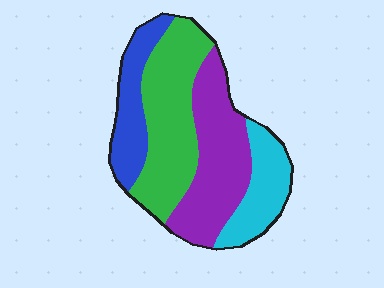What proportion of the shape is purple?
Purple takes up between a quarter and a half of the shape.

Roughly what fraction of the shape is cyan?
Cyan covers 17% of the shape.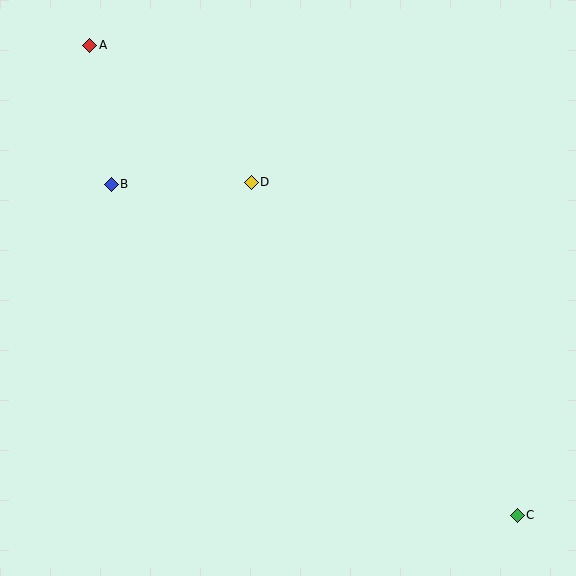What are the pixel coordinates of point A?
Point A is at (90, 45).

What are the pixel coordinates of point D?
Point D is at (251, 182).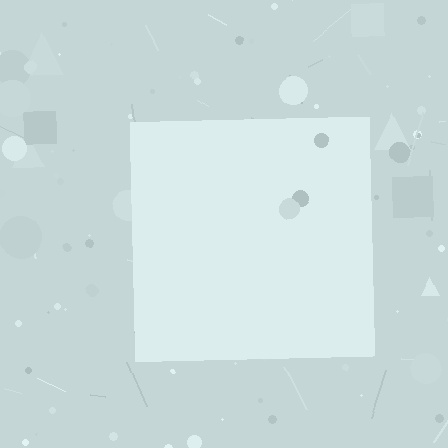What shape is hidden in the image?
A square is hidden in the image.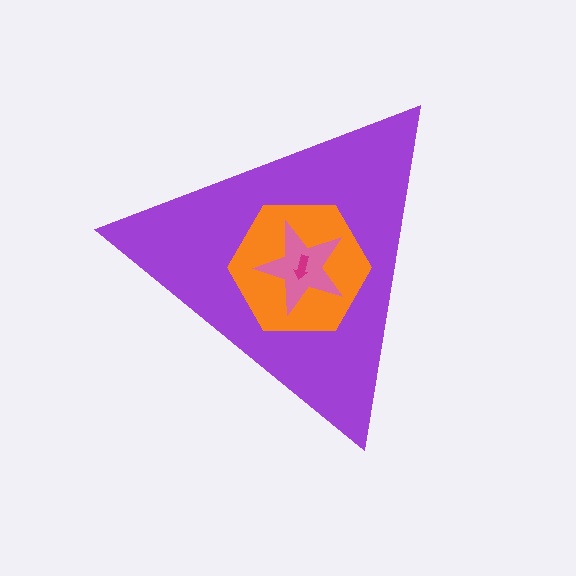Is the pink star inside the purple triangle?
Yes.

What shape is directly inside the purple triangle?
The orange hexagon.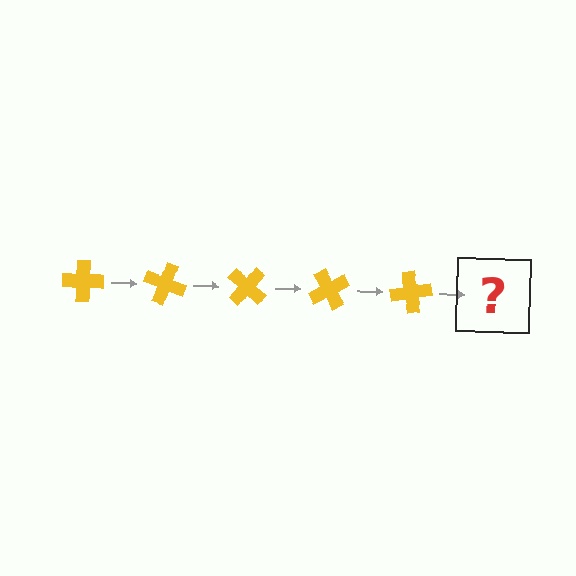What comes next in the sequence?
The next element should be a yellow cross rotated 100 degrees.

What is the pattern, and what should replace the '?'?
The pattern is that the cross rotates 20 degrees each step. The '?' should be a yellow cross rotated 100 degrees.